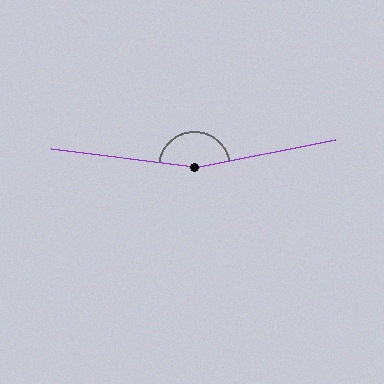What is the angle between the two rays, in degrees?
Approximately 162 degrees.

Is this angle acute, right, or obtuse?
It is obtuse.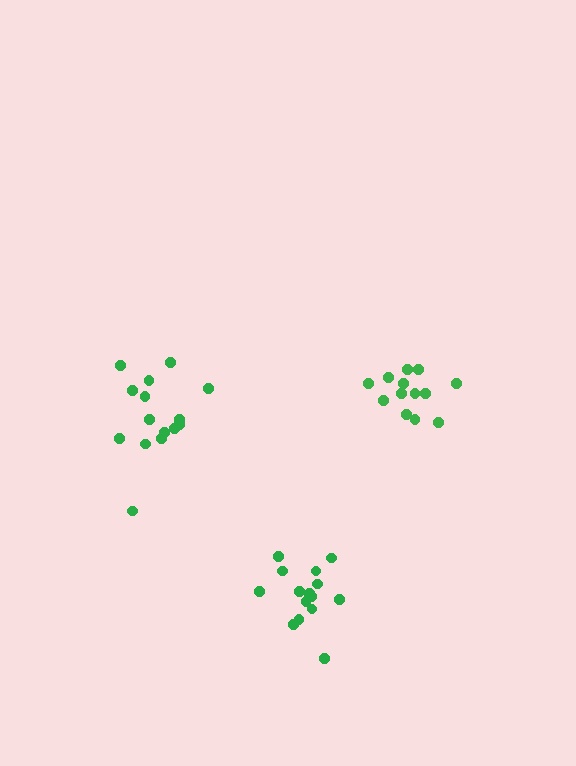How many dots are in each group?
Group 1: 16 dots, Group 2: 13 dots, Group 3: 15 dots (44 total).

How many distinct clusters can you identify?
There are 3 distinct clusters.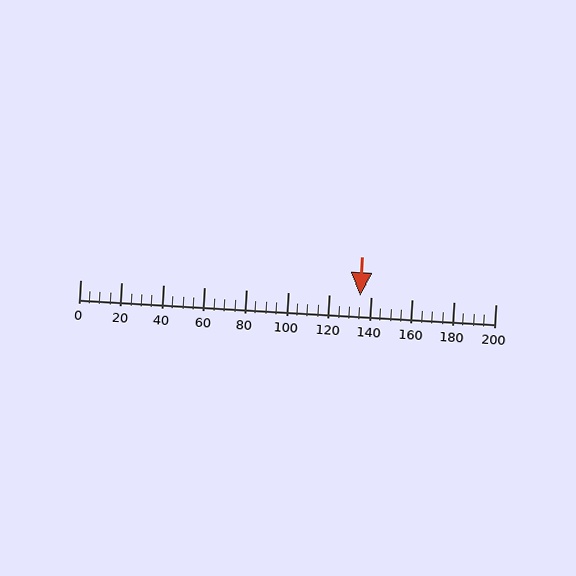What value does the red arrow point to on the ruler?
The red arrow points to approximately 135.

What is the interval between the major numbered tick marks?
The major tick marks are spaced 20 units apart.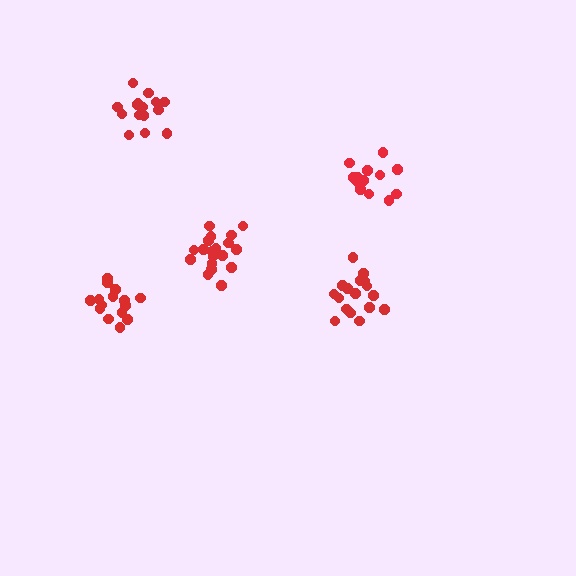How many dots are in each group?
Group 1: 19 dots, Group 2: 17 dots, Group 3: 13 dots, Group 4: 15 dots, Group 5: 15 dots (79 total).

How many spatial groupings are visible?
There are 5 spatial groupings.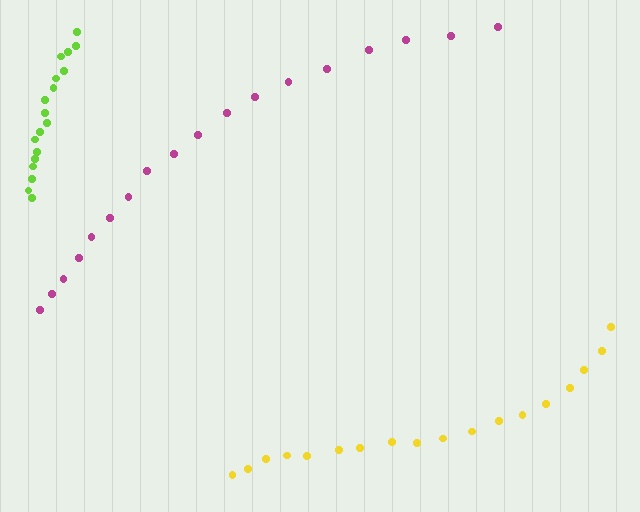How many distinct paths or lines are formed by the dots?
There are 3 distinct paths.